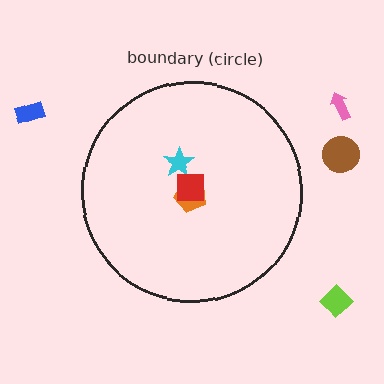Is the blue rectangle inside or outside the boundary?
Outside.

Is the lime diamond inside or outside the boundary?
Outside.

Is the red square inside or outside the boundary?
Inside.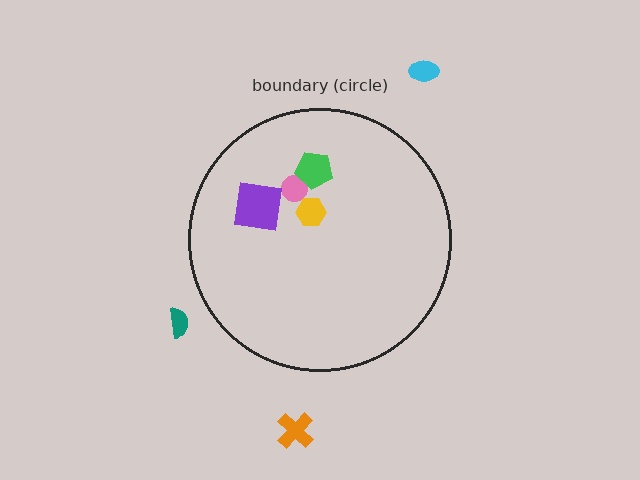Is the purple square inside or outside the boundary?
Inside.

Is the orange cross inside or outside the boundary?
Outside.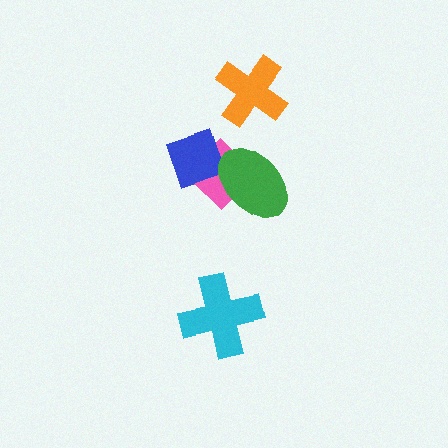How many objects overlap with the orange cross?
0 objects overlap with the orange cross.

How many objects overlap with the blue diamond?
2 objects overlap with the blue diamond.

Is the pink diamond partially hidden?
Yes, it is partially covered by another shape.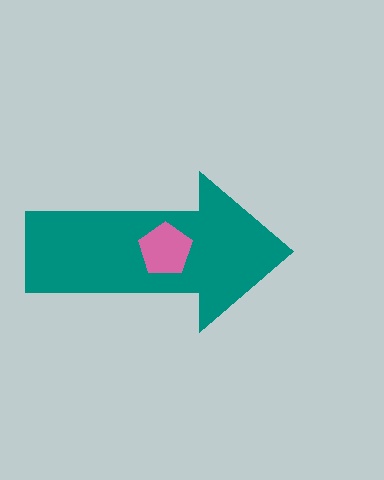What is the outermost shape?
The teal arrow.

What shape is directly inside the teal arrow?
The pink pentagon.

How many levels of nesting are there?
2.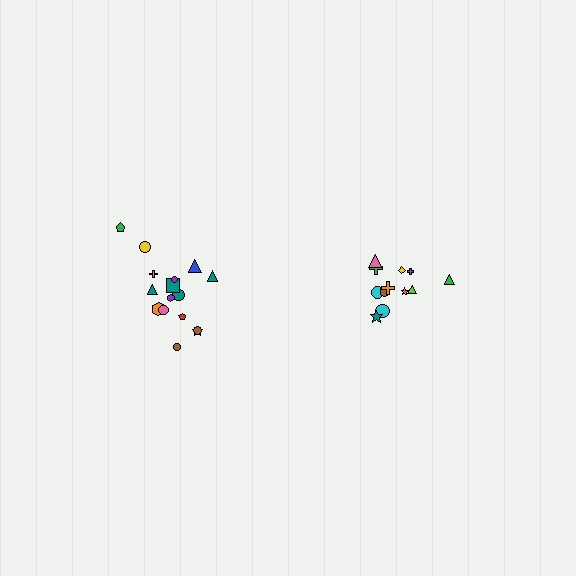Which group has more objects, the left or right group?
The left group.